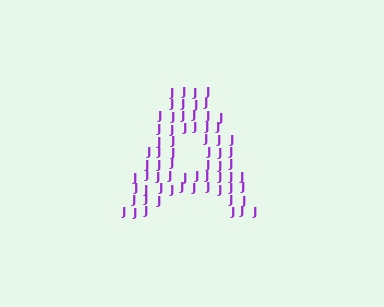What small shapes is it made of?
It is made of small letter J's.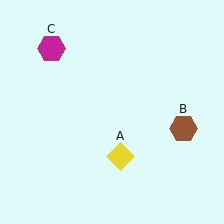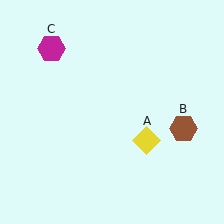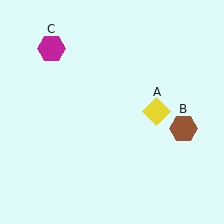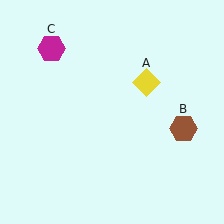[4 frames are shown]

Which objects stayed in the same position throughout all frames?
Brown hexagon (object B) and magenta hexagon (object C) remained stationary.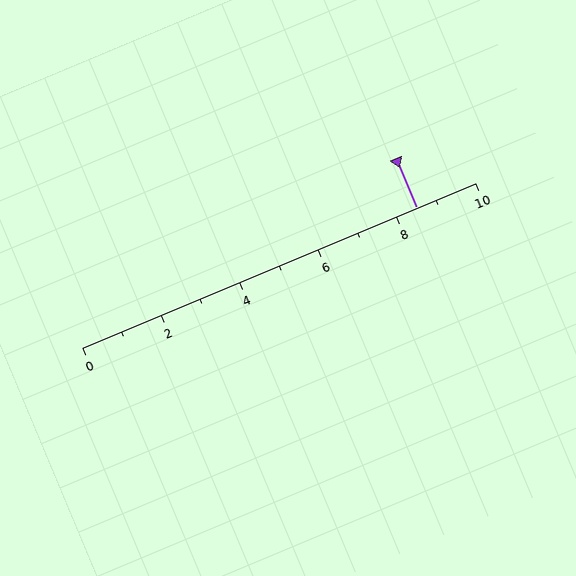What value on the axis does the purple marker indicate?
The marker indicates approximately 8.5.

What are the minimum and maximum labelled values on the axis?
The axis runs from 0 to 10.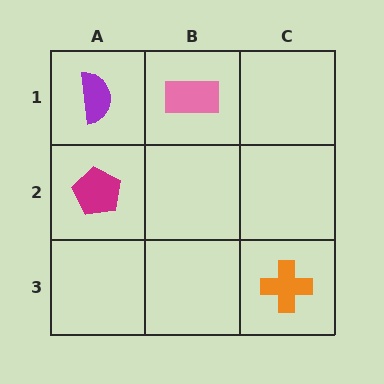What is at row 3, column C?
An orange cross.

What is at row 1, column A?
A purple semicircle.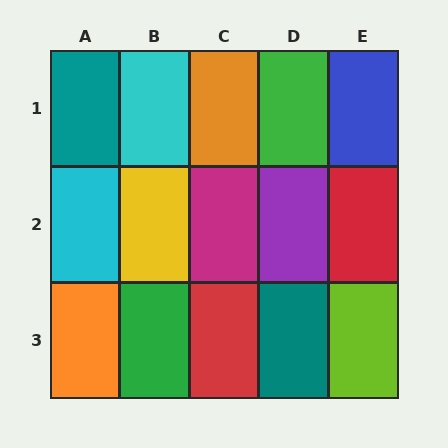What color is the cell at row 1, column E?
Blue.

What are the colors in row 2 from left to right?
Cyan, yellow, magenta, purple, red.